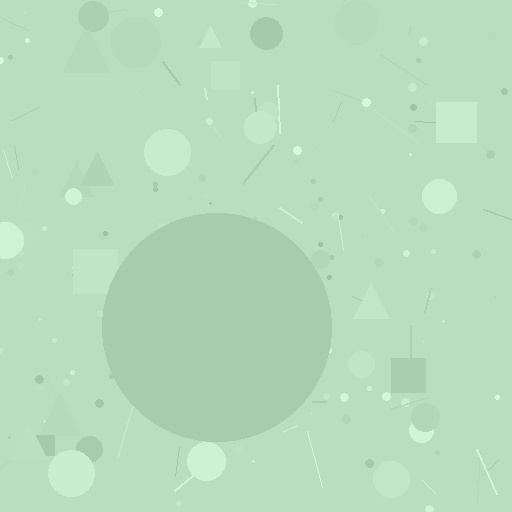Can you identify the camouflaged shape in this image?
The camouflaged shape is a circle.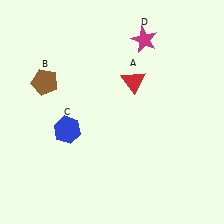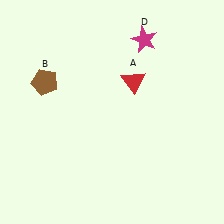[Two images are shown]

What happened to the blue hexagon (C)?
The blue hexagon (C) was removed in Image 2. It was in the bottom-left area of Image 1.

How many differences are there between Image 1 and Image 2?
There is 1 difference between the two images.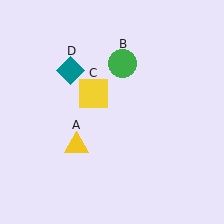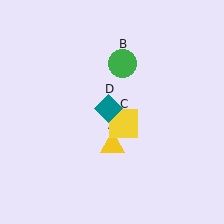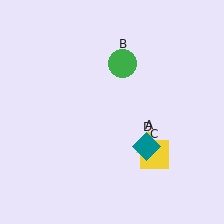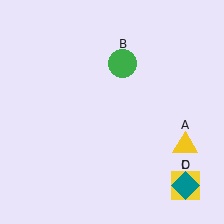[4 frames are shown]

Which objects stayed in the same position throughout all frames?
Green circle (object B) remained stationary.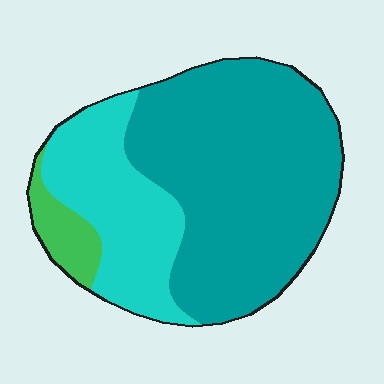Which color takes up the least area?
Green, at roughly 5%.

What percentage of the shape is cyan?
Cyan takes up about one quarter (1/4) of the shape.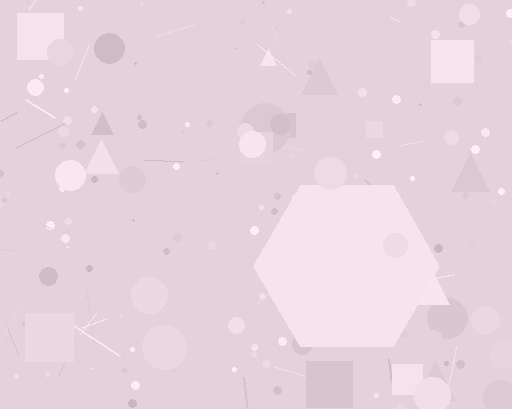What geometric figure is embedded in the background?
A hexagon is embedded in the background.